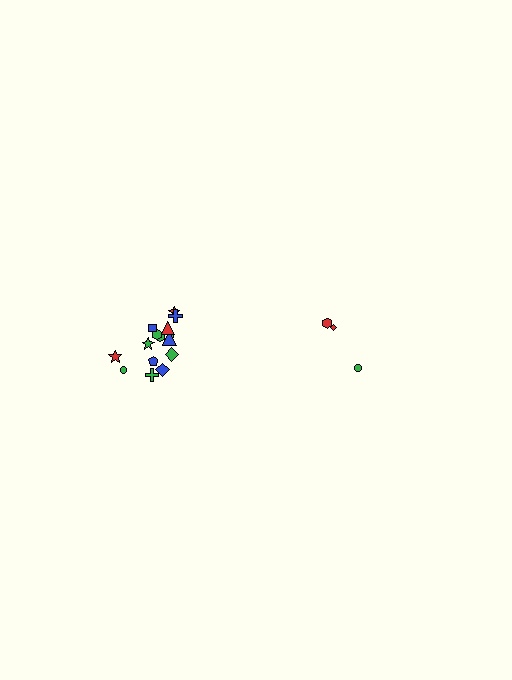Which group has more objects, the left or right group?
The left group.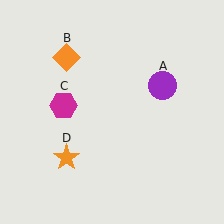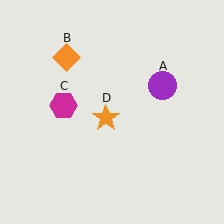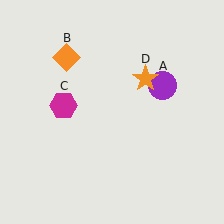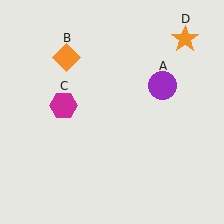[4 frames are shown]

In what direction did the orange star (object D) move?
The orange star (object D) moved up and to the right.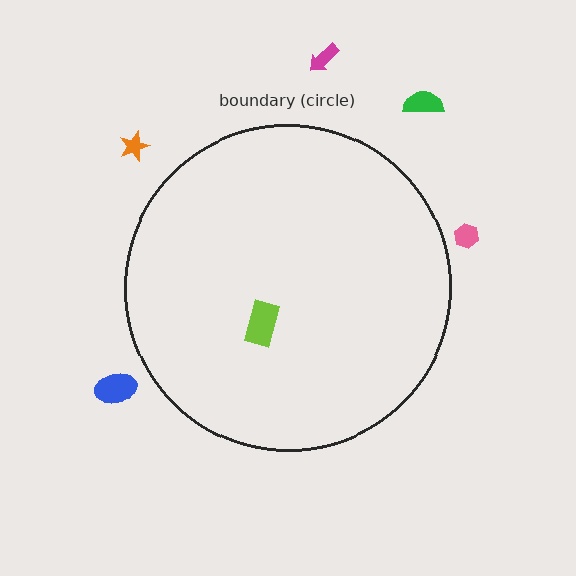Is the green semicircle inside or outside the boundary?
Outside.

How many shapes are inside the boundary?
1 inside, 5 outside.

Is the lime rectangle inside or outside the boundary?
Inside.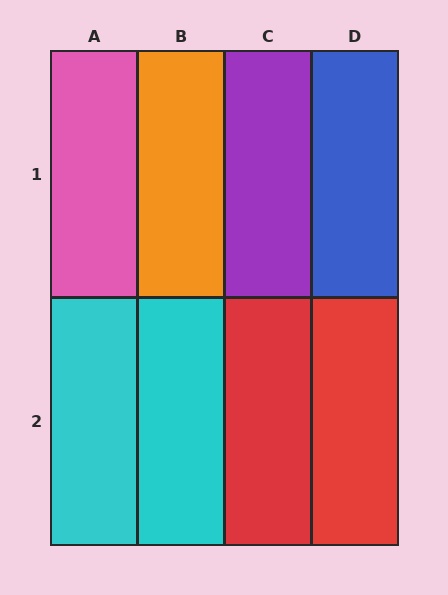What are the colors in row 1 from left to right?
Pink, orange, purple, blue.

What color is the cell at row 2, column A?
Cyan.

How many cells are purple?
1 cell is purple.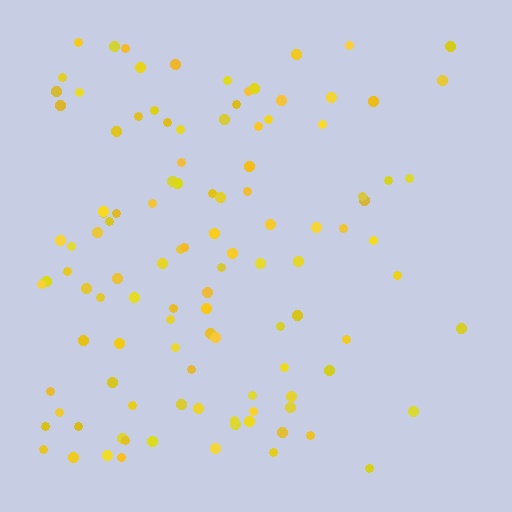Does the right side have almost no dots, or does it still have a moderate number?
Still a moderate number, just noticeably fewer than the left.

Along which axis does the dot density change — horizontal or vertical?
Horizontal.